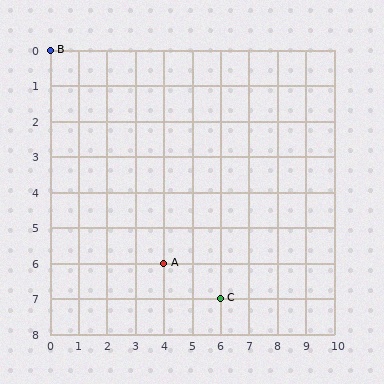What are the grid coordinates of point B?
Point B is at grid coordinates (0, 0).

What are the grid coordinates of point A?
Point A is at grid coordinates (4, 6).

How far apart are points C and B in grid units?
Points C and B are 6 columns and 7 rows apart (about 9.2 grid units diagonally).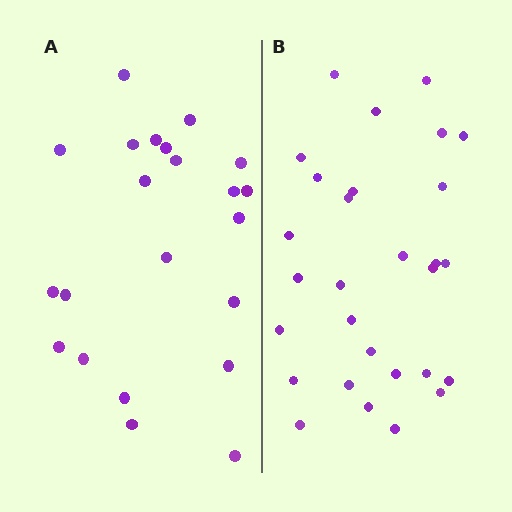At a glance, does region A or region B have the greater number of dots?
Region B (the right region) has more dots.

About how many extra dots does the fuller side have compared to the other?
Region B has roughly 8 or so more dots than region A.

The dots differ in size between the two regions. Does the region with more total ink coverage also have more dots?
No. Region A has more total ink coverage because its dots are larger, but region B actually contains more individual dots. Total area can be misleading — the number of items is what matters here.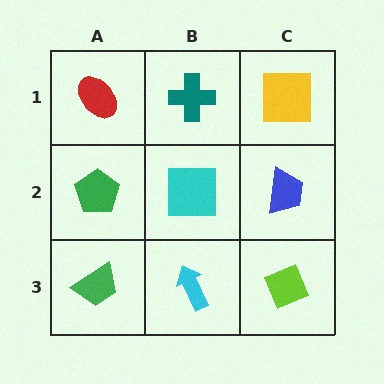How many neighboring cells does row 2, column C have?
3.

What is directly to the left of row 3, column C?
A cyan arrow.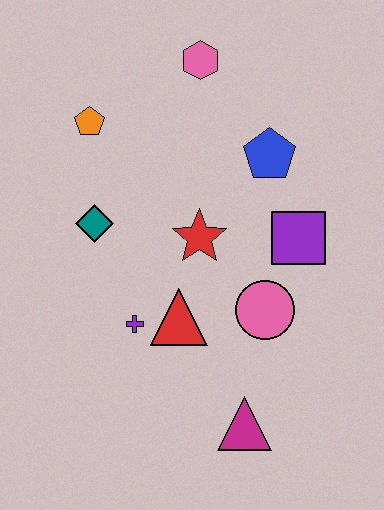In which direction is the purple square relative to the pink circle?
The purple square is above the pink circle.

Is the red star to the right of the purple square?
No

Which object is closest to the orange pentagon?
The teal diamond is closest to the orange pentagon.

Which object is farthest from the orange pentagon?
The magenta triangle is farthest from the orange pentagon.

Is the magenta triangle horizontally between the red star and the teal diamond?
No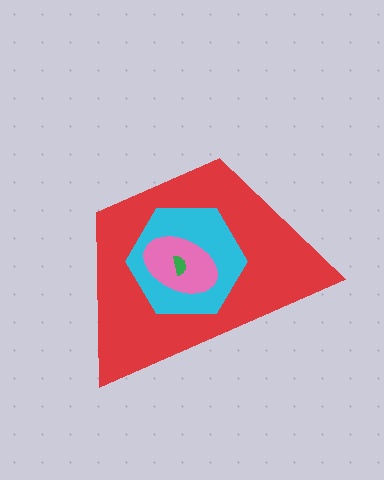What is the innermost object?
The green semicircle.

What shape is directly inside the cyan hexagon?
The pink ellipse.